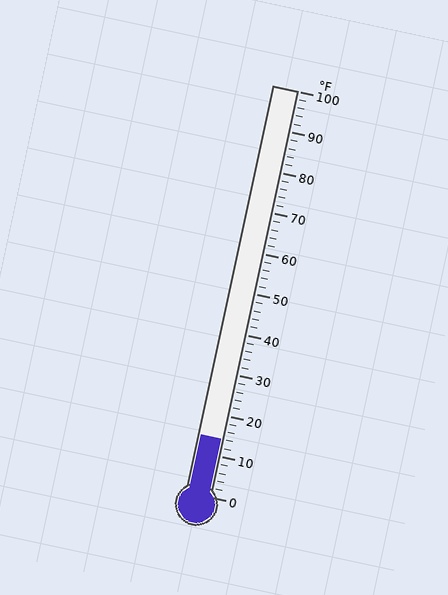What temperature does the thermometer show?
The thermometer shows approximately 14°F.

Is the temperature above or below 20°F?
The temperature is below 20°F.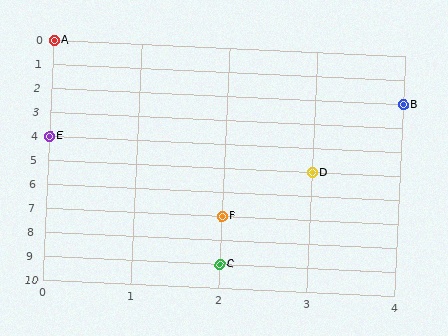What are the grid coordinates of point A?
Point A is at grid coordinates (0, 0).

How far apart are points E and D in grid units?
Points E and D are 3 columns and 1 row apart (about 3.2 grid units diagonally).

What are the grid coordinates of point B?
Point B is at grid coordinates (4, 2).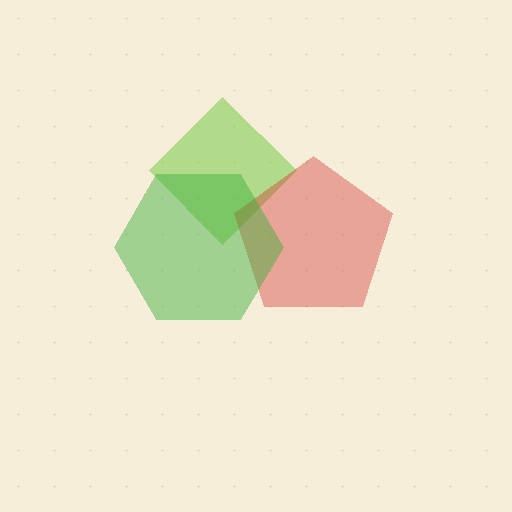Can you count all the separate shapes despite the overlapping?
Yes, there are 3 separate shapes.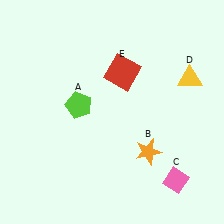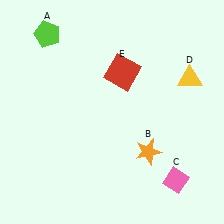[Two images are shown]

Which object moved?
The lime pentagon (A) moved up.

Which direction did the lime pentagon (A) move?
The lime pentagon (A) moved up.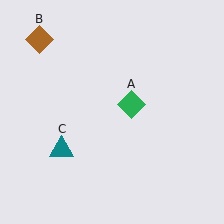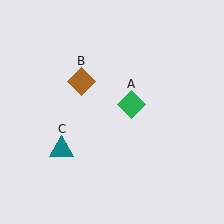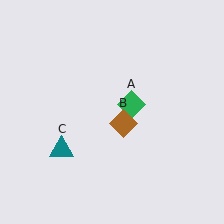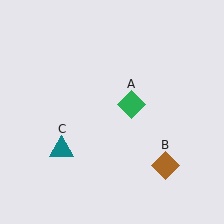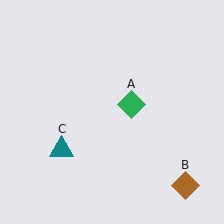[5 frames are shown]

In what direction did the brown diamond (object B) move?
The brown diamond (object B) moved down and to the right.